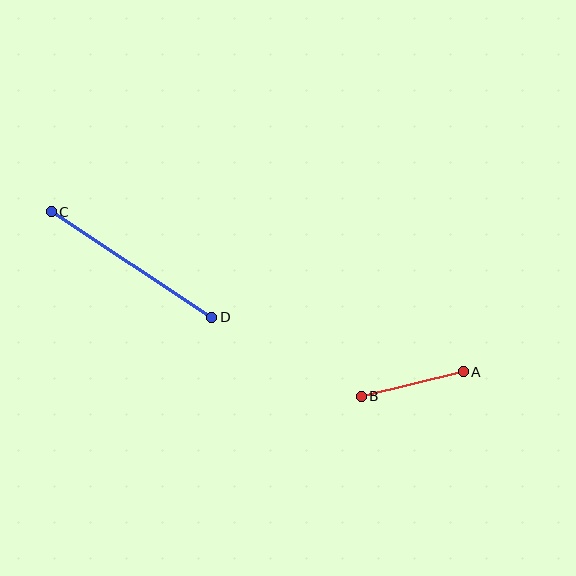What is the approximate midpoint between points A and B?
The midpoint is at approximately (412, 384) pixels.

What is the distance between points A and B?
The distance is approximately 105 pixels.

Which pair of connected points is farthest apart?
Points C and D are farthest apart.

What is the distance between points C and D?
The distance is approximately 192 pixels.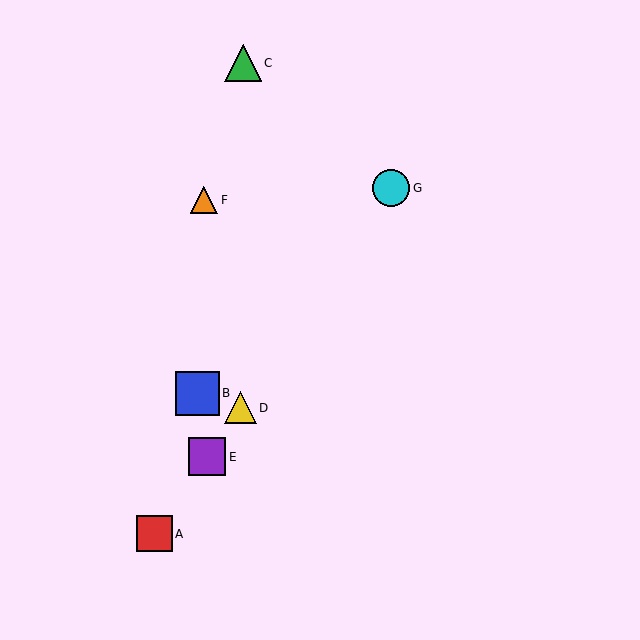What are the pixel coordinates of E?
Object E is at (207, 457).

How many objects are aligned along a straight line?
4 objects (A, D, E, G) are aligned along a straight line.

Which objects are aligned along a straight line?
Objects A, D, E, G are aligned along a straight line.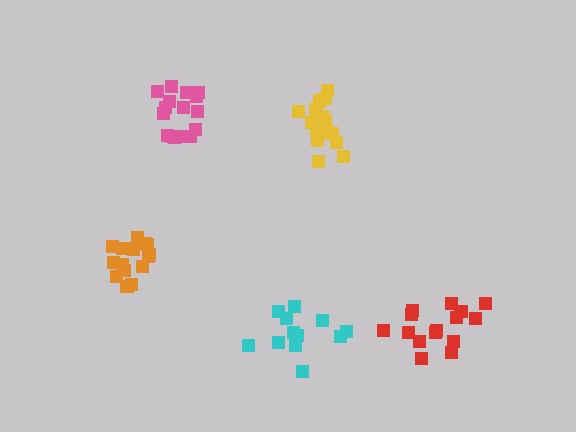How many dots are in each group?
Group 1: 16 dots, Group 2: 15 dots, Group 3: 12 dots, Group 4: 16 dots, Group 5: 15 dots (74 total).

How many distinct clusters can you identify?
There are 5 distinct clusters.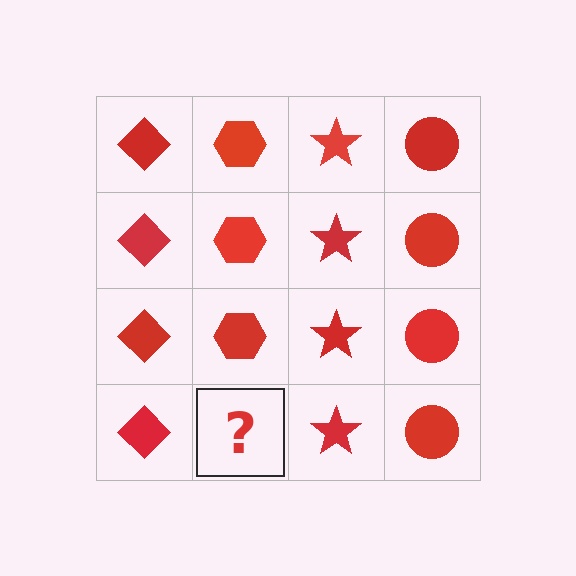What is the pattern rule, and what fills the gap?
The rule is that each column has a consistent shape. The gap should be filled with a red hexagon.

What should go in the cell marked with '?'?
The missing cell should contain a red hexagon.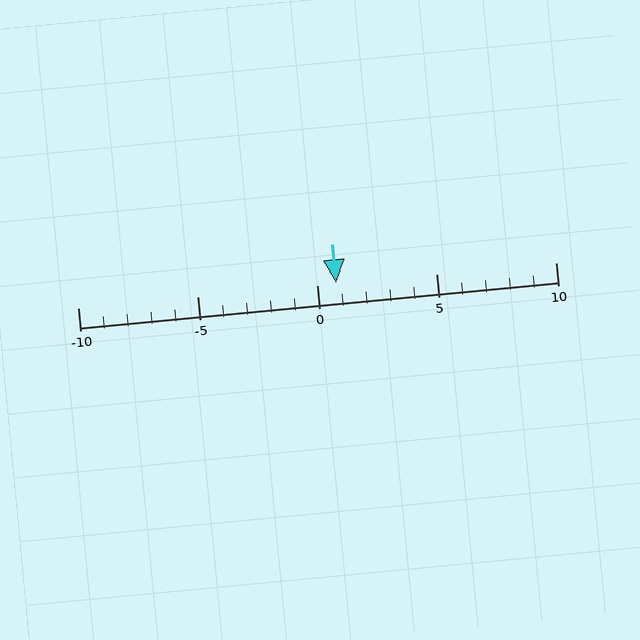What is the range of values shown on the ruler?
The ruler shows values from -10 to 10.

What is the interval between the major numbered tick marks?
The major tick marks are spaced 5 units apart.